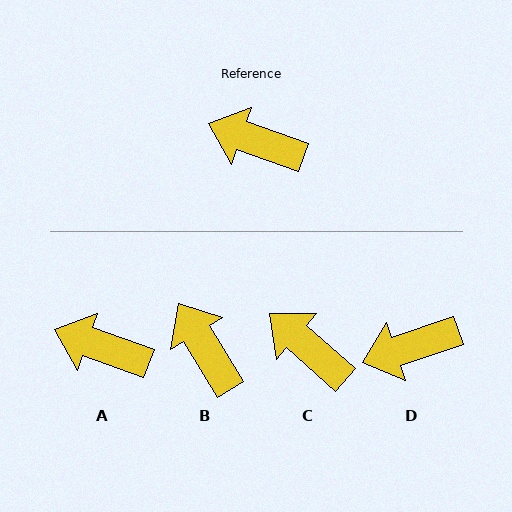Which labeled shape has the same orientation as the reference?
A.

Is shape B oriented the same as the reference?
No, it is off by about 39 degrees.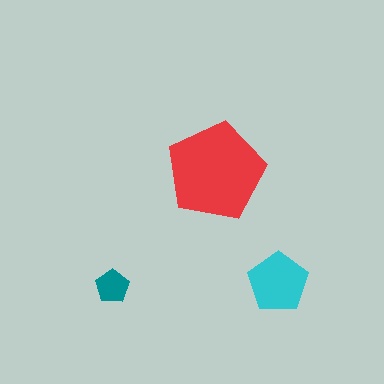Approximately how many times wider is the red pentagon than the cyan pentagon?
About 1.5 times wider.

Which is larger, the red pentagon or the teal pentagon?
The red one.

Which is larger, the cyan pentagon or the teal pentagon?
The cyan one.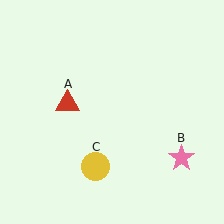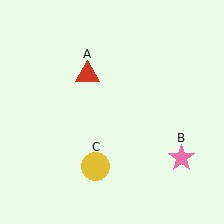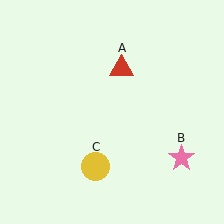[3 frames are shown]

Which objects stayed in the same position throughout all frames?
Pink star (object B) and yellow circle (object C) remained stationary.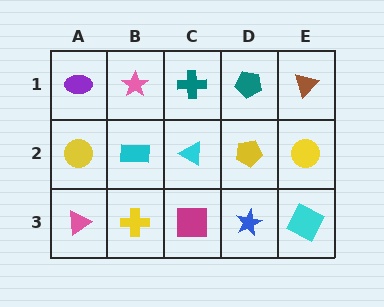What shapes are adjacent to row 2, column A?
A purple ellipse (row 1, column A), a pink triangle (row 3, column A), a cyan rectangle (row 2, column B).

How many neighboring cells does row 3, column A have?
2.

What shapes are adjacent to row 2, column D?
A teal pentagon (row 1, column D), a blue star (row 3, column D), a cyan triangle (row 2, column C), a yellow circle (row 2, column E).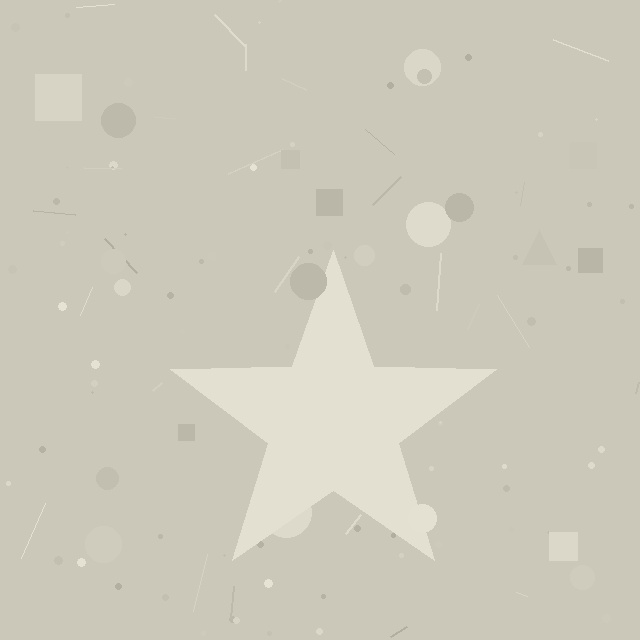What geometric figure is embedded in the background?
A star is embedded in the background.